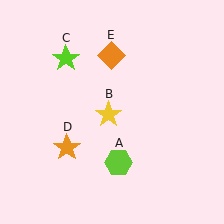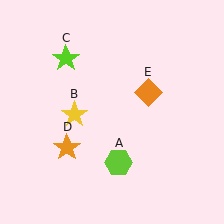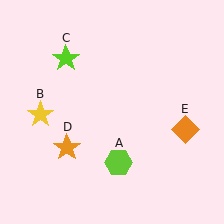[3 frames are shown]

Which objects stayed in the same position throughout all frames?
Lime hexagon (object A) and lime star (object C) and orange star (object D) remained stationary.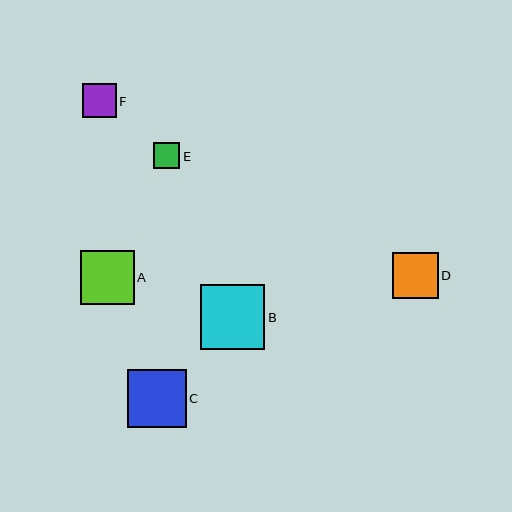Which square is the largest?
Square B is the largest with a size of approximately 64 pixels.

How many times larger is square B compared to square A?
Square B is approximately 1.2 times the size of square A.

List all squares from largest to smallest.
From largest to smallest: B, C, A, D, F, E.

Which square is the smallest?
Square E is the smallest with a size of approximately 26 pixels.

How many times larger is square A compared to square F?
Square A is approximately 1.6 times the size of square F.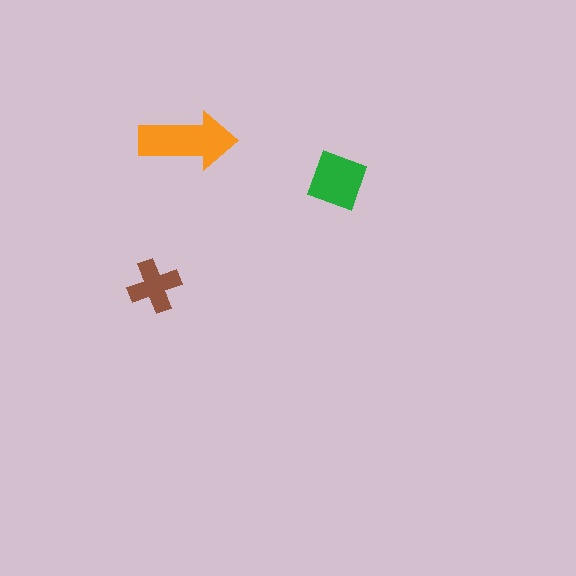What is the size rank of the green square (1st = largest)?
2nd.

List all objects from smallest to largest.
The brown cross, the green square, the orange arrow.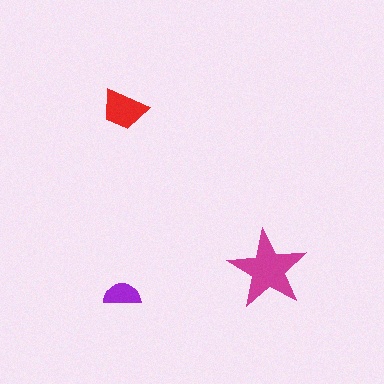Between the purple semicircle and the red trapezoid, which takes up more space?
The red trapezoid.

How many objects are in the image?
There are 3 objects in the image.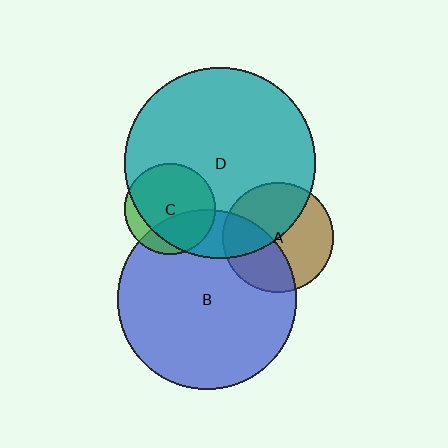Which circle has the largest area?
Circle D (teal).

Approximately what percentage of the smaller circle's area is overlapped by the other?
Approximately 45%.